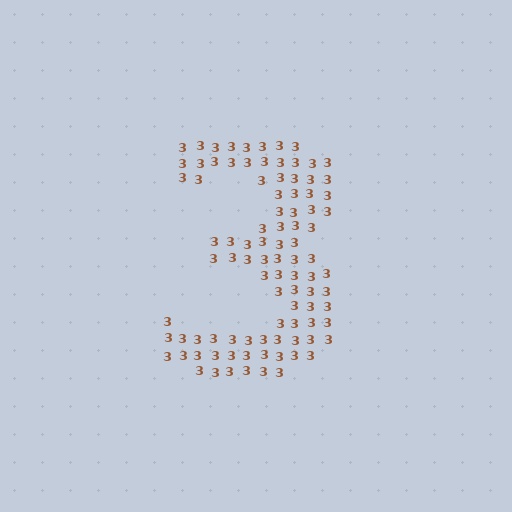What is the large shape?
The large shape is the digit 3.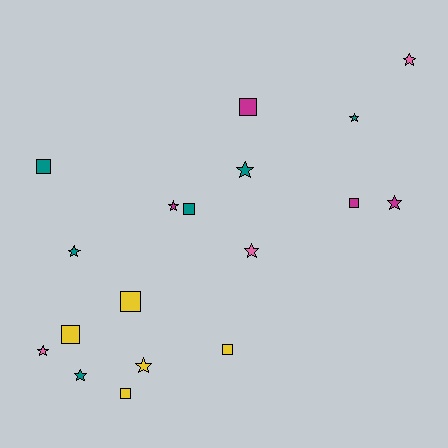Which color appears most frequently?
Teal, with 6 objects.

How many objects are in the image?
There are 18 objects.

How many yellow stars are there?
There is 1 yellow star.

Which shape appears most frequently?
Star, with 10 objects.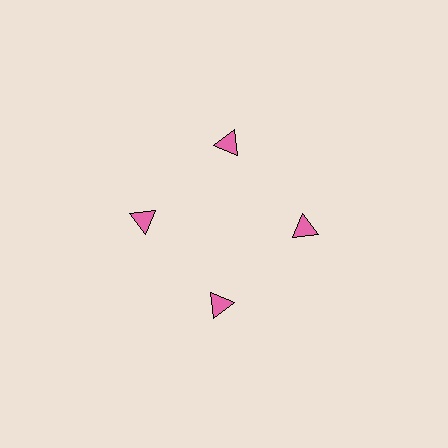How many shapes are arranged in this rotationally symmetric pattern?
There are 4 shapes, arranged in 4 groups of 1.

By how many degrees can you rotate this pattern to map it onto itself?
The pattern maps onto itself every 90 degrees of rotation.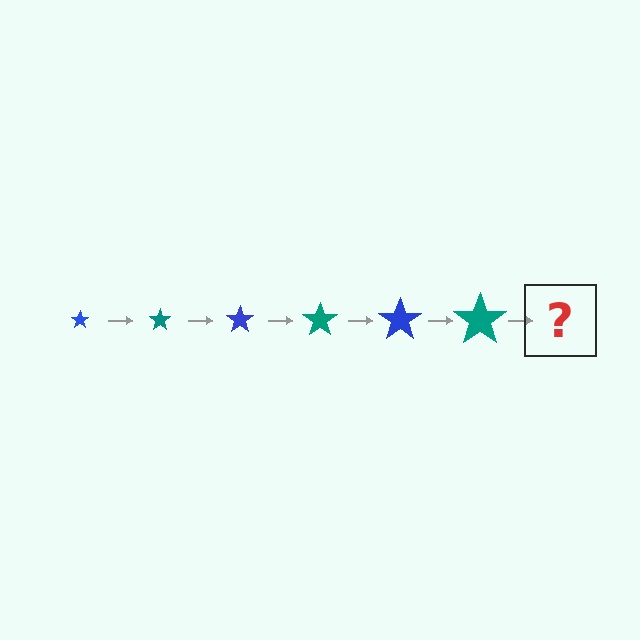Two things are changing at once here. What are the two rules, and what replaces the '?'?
The two rules are that the star grows larger each step and the color cycles through blue and teal. The '?' should be a blue star, larger than the previous one.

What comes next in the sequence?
The next element should be a blue star, larger than the previous one.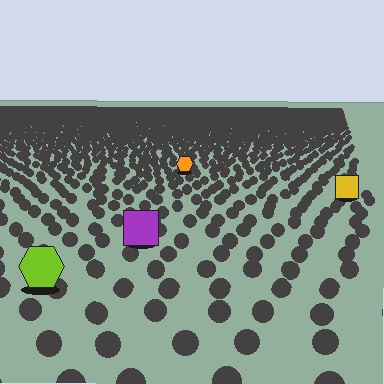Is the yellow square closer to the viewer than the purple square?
No. The purple square is closer — you can tell from the texture gradient: the ground texture is coarser near it.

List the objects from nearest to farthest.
From nearest to farthest: the lime hexagon, the purple square, the yellow square, the orange hexagon.